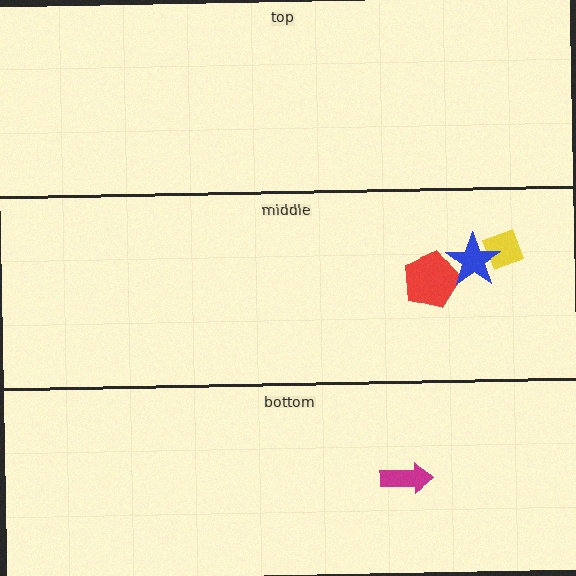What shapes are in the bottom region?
The magenta arrow.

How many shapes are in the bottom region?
1.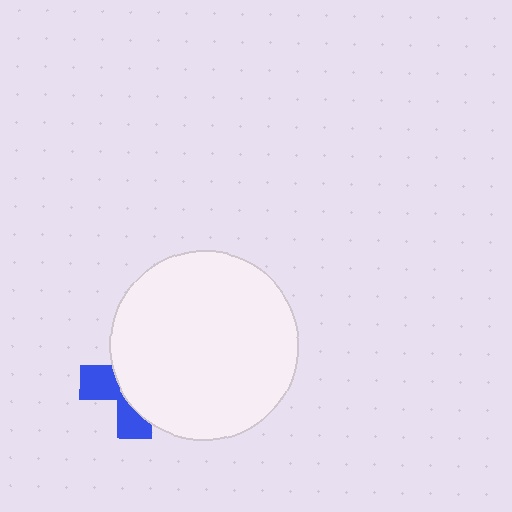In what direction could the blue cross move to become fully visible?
The blue cross could move left. That would shift it out from behind the white circle entirely.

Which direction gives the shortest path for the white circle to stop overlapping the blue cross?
Moving right gives the shortest separation.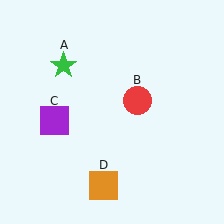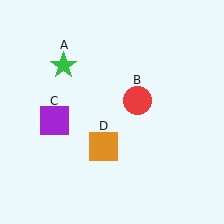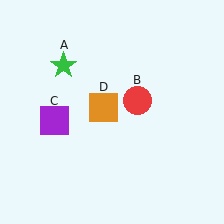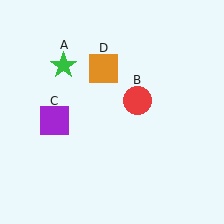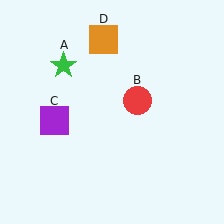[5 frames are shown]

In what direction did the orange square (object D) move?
The orange square (object D) moved up.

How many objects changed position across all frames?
1 object changed position: orange square (object D).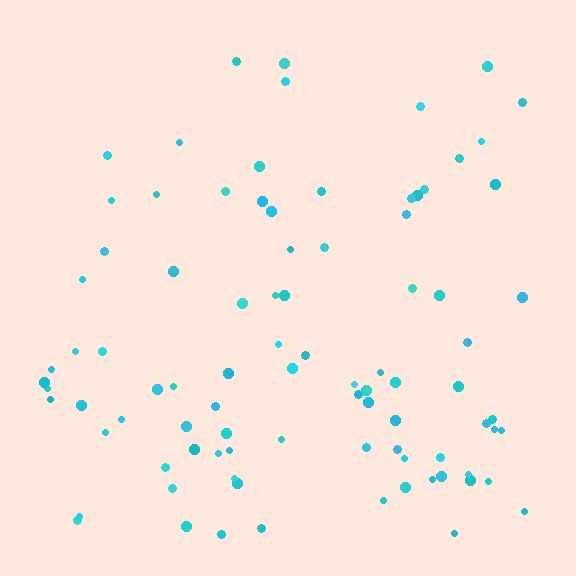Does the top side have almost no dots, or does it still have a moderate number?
Still a moderate number, just noticeably fewer than the bottom.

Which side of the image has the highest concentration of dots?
The bottom.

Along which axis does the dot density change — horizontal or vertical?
Vertical.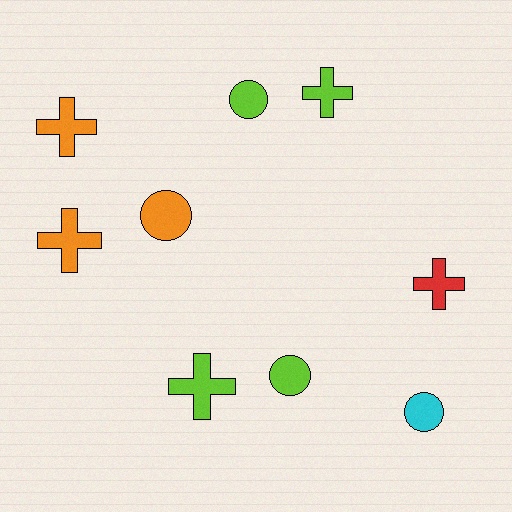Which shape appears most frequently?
Cross, with 5 objects.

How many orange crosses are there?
There are 2 orange crosses.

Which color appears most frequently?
Lime, with 4 objects.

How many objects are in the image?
There are 9 objects.